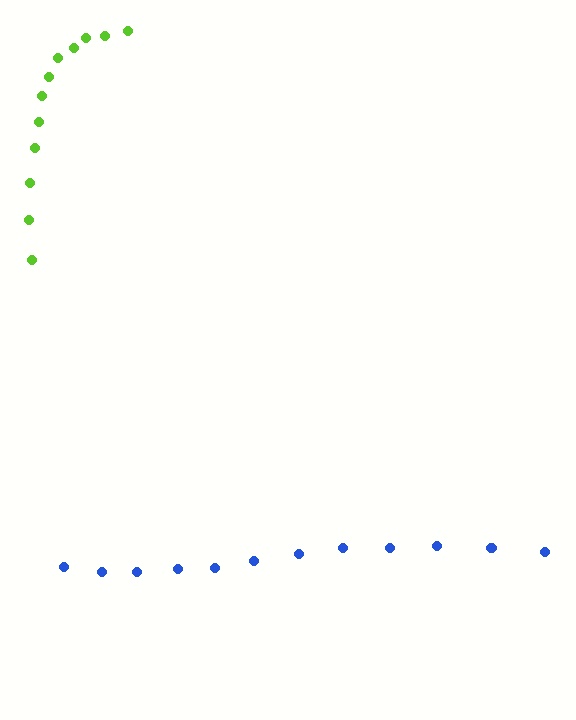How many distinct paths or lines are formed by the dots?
There are 2 distinct paths.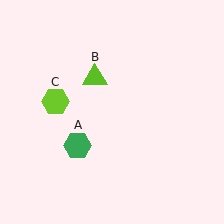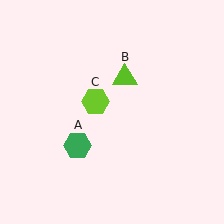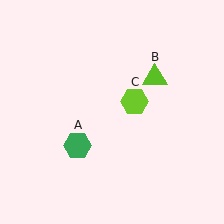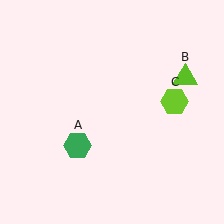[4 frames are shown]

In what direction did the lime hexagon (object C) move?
The lime hexagon (object C) moved right.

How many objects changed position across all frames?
2 objects changed position: lime triangle (object B), lime hexagon (object C).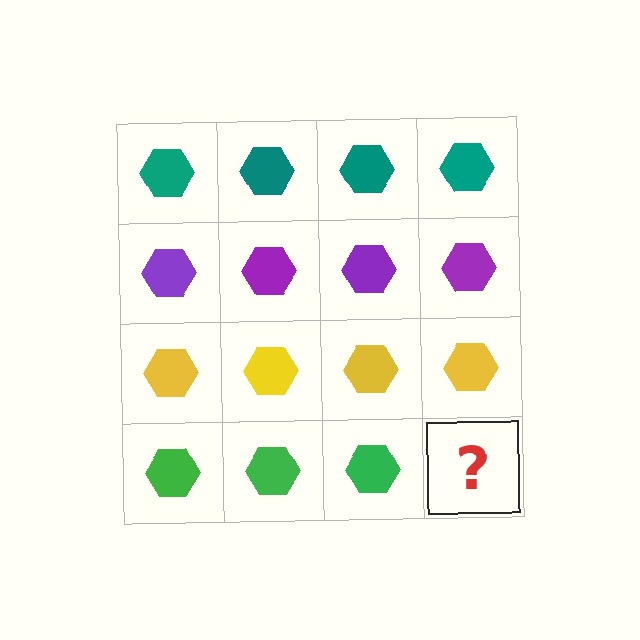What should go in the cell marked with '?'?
The missing cell should contain a green hexagon.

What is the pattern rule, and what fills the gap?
The rule is that each row has a consistent color. The gap should be filled with a green hexagon.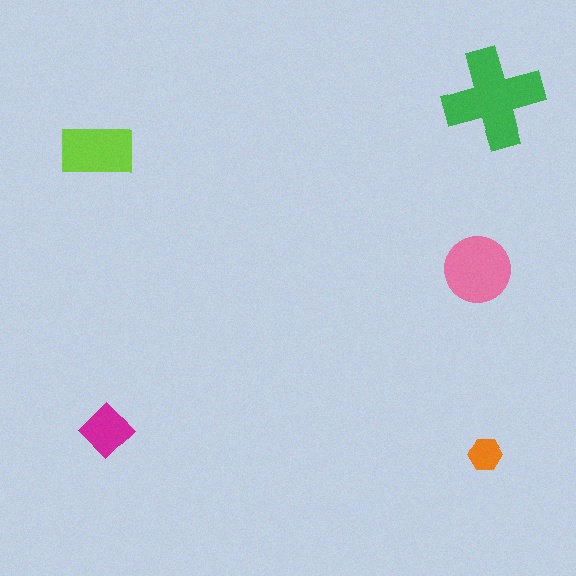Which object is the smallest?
The orange hexagon.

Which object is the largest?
The green cross.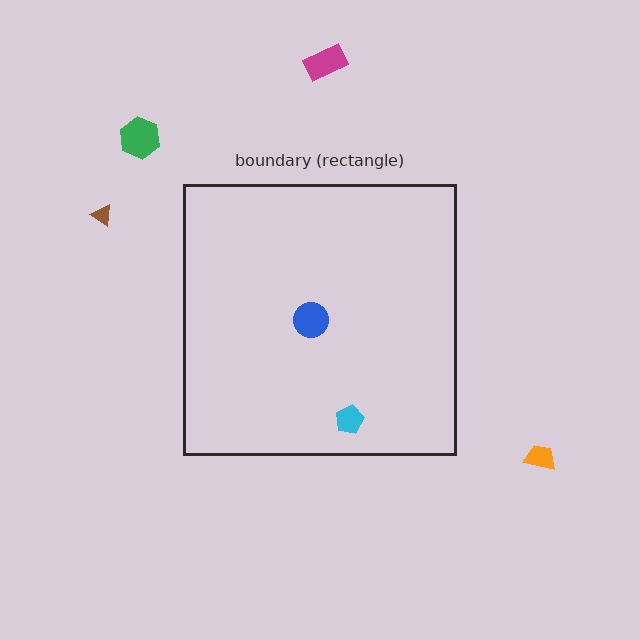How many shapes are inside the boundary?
2 inside, 4 outside.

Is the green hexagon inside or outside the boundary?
Outside.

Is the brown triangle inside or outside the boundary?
Outside.